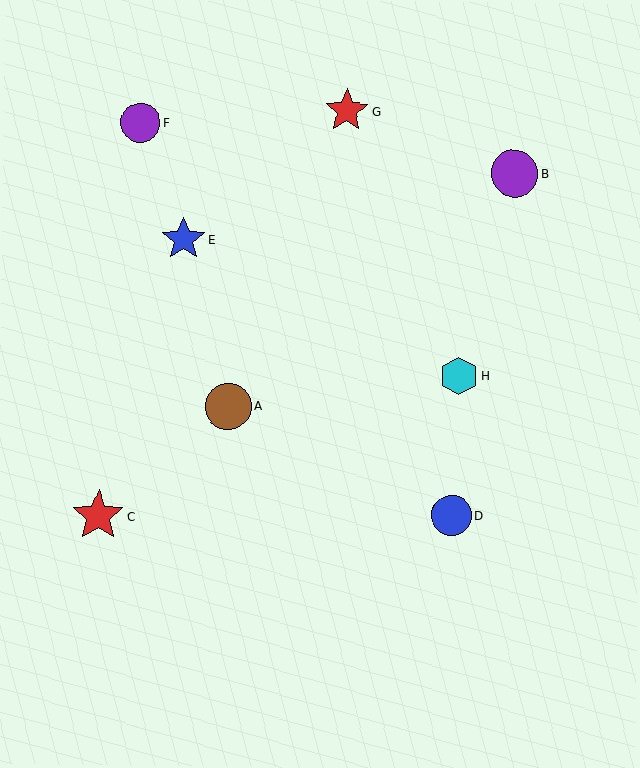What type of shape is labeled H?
Shape H is a cyan hexagon.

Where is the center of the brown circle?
The center of the brown circle is at (228, 406).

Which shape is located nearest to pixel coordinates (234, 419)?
The brown circle (labeled A) at (228, 406) is nearest to that location.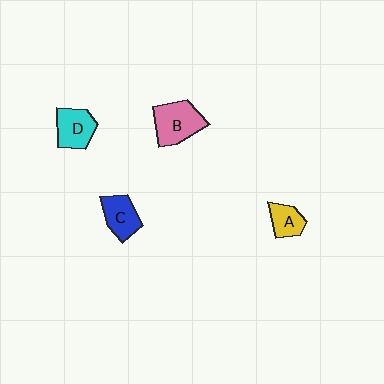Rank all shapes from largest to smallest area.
From largest to smallest: B (pink), D (cyan), C (blue), A (yellow).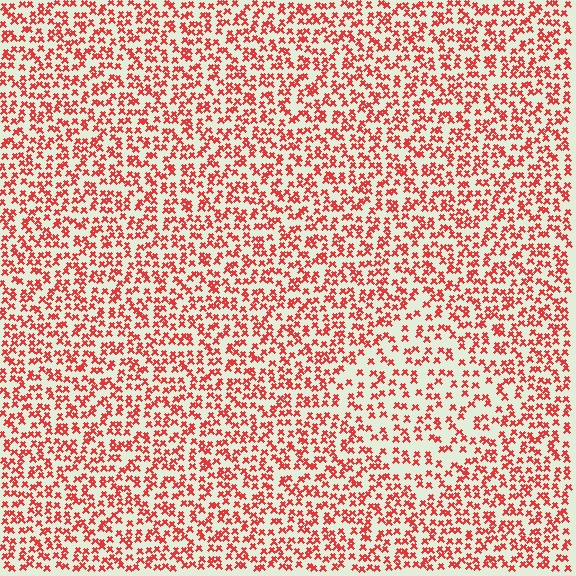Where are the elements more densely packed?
The elements are more densely packed outside the diamond boundary.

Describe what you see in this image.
The image contains small red elements arranged at two different densities. A diamond-shaped region is visible where the elements are less densely packed than the surrounding area.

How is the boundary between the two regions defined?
The boundary is defined by a change in element density (approximately 1.6x ratio). All elements are the same color, size, and shape.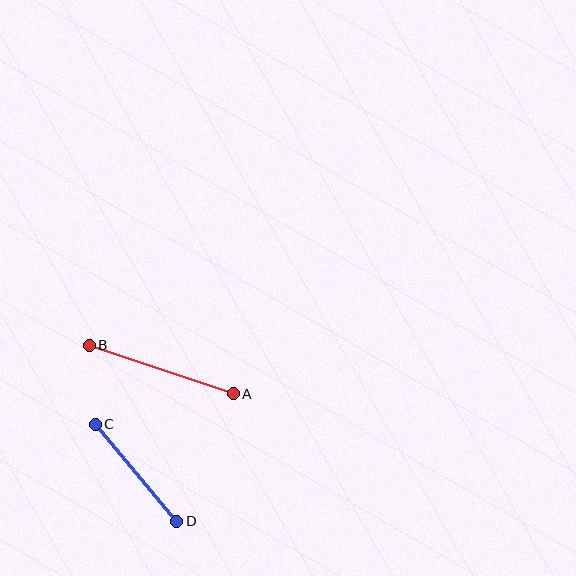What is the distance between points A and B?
The distance is approximately 152 pixels.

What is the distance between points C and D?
The distance is approximately 127 pixels.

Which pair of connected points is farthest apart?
Points A and B are farthest apart.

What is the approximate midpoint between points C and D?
The midpoint is at approximately (136, 473) pixels.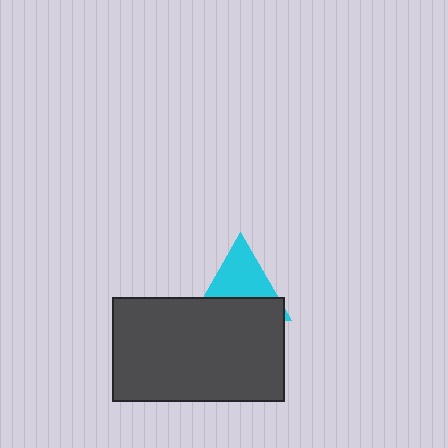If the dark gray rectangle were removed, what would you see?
You would see the complete cyan triangle.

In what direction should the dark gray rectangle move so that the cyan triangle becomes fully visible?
The dark gray rectangle should move down. That is the shortest direction to clear the overlap and leave the cyan triangle fully visible.